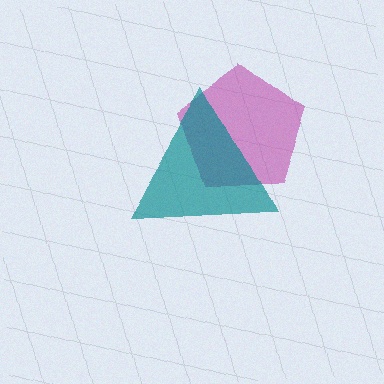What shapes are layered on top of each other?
The layered shapes are: a magenta pentagon, a teal triangle.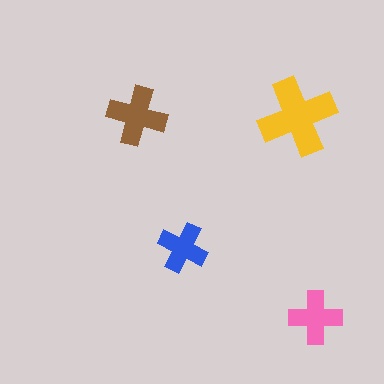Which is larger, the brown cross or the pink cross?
The brown one.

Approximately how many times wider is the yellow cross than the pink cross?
About 1.5 times wider.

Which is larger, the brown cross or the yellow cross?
The yellow one.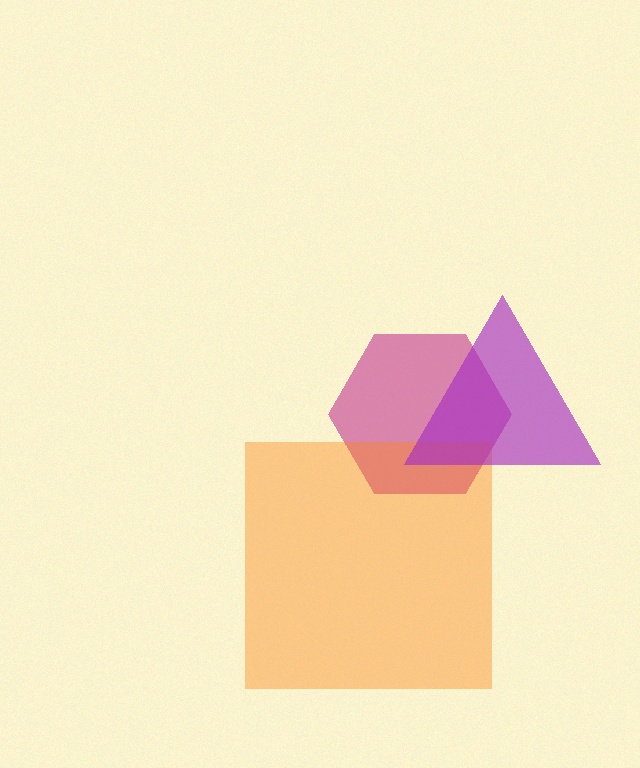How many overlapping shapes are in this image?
There are 3 overlapping shapes in the image.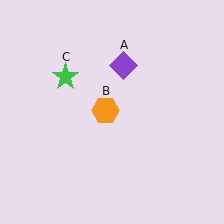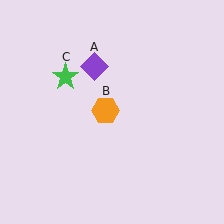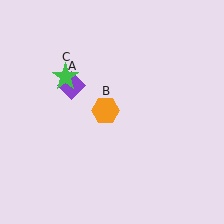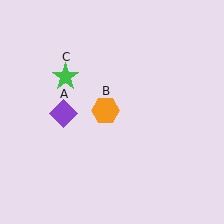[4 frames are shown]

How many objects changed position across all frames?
1 object changed position: purple diamond (object A).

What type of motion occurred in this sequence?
The purple diamond (object A) rotated counterclockwise around the center of the scene.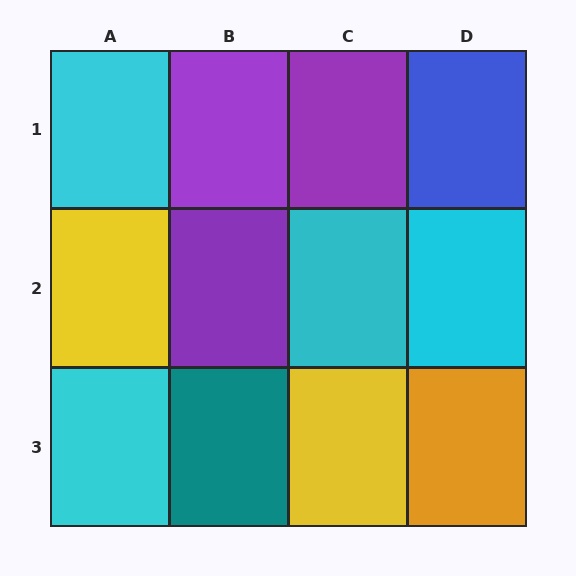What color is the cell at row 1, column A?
Cyan.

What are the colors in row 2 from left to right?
Yellow, purple, cyan, cyan.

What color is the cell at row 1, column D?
Blue.